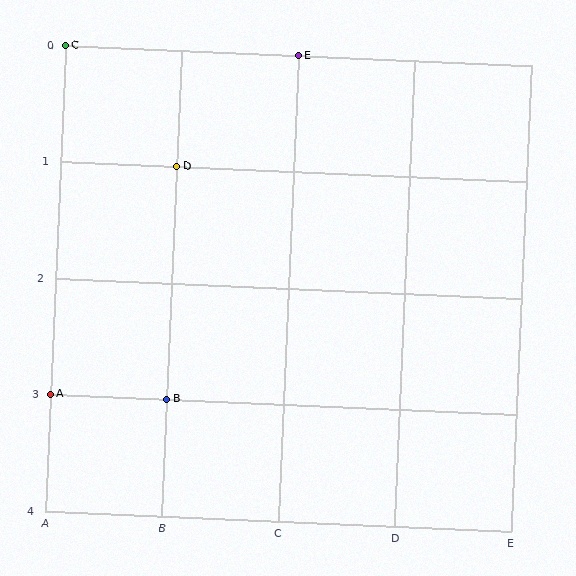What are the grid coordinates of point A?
Point A is at grid coordinates (A, 3).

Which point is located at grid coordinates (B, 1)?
Point D is at (B, 1).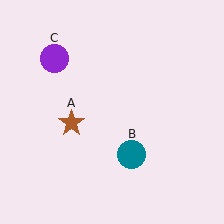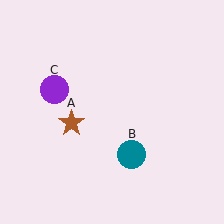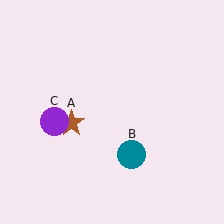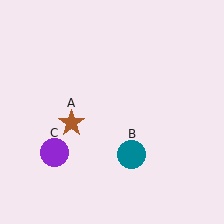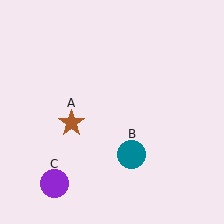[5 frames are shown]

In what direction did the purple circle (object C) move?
The purple circle (object C) moved down.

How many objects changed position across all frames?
1 object changed position: purple circle (object C).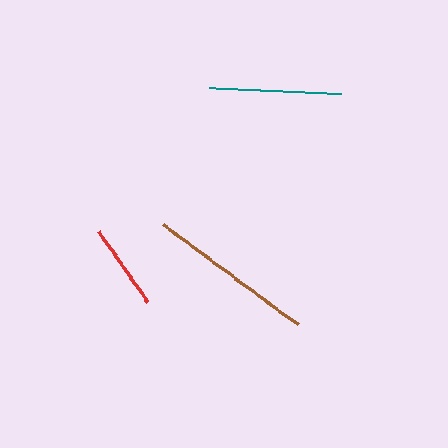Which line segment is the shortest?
The red line is the shortest at approximately 85 pixels.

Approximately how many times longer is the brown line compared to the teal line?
The brown line is approximately 1.3 times the length of the teal line.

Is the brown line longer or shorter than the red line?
The brown line is longer than the red line.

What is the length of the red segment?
The red segment is approximately 85 pixels long.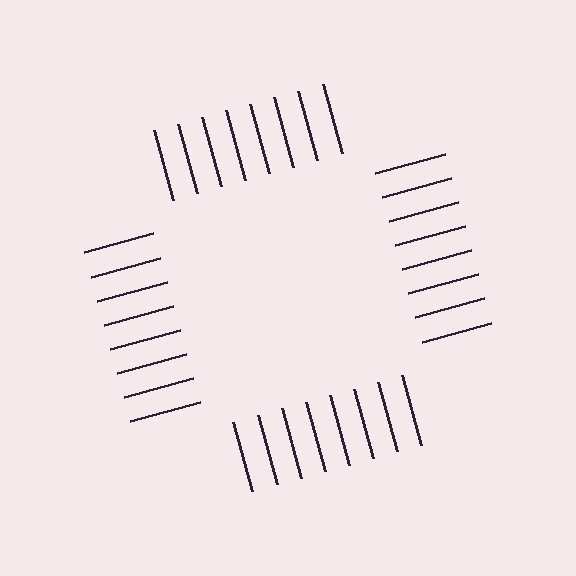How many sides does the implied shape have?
4 sides — the line-ends trace a square.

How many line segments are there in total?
32 — 8 along each of the 4 edges.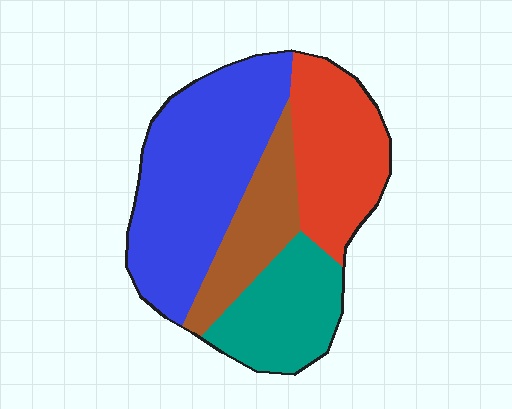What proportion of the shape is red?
Red covers 24% of the shape.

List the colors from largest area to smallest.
From largest to smallest: blue, red, teal, brown.